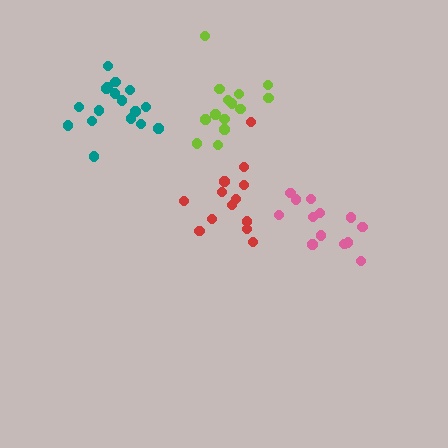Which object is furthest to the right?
The pink cluster is rightmost.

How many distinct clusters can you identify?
There are 4 distinct clusters.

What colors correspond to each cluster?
The clusters are colored: red, pink, lime, teal.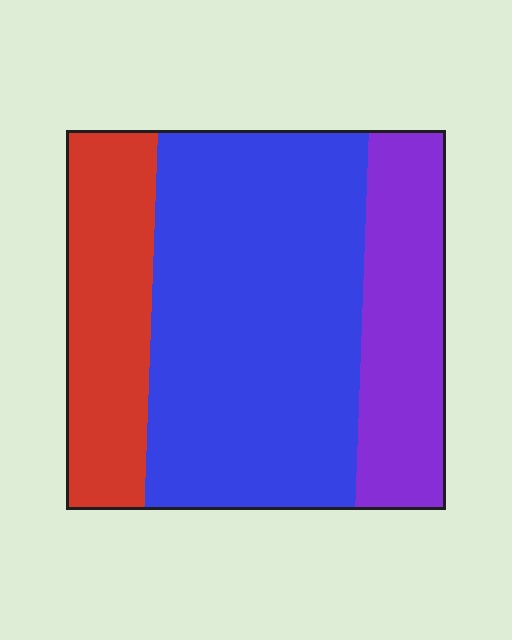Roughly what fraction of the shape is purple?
Purple covers around 20% of the shape.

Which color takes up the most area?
Blue, at roughly 55%.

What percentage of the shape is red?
Red covers about 20% of the shape.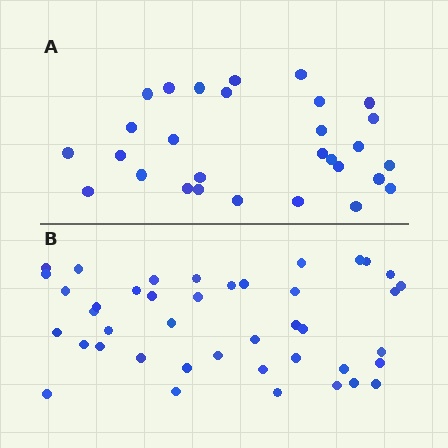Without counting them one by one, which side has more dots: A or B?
Region B (the bottom region) has more dots.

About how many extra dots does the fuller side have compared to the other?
Region B has approximately 15 more dots than region A.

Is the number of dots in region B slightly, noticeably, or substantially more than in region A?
Region B has noticeably more, but not dramatically so. The ratio is roughly 1.4 to 1.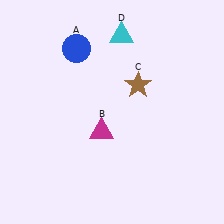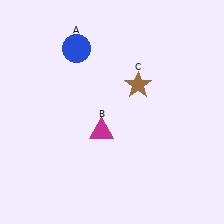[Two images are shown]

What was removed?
The cyan triangle (D) was removed in Image 2.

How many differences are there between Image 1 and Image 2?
There is 1 difference between the two images.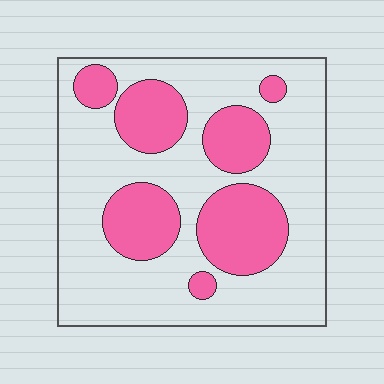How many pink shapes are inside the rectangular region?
7.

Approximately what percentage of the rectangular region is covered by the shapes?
Approximately 30%.